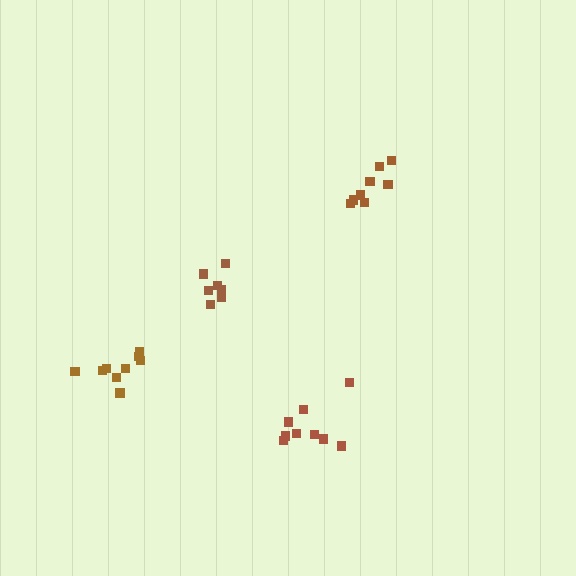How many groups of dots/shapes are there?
There are 4 groups.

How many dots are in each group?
Group 1: 7 dots, Group 2: 8 dots, Group 3: 9 dots, Group 4: 9 dots (33 total).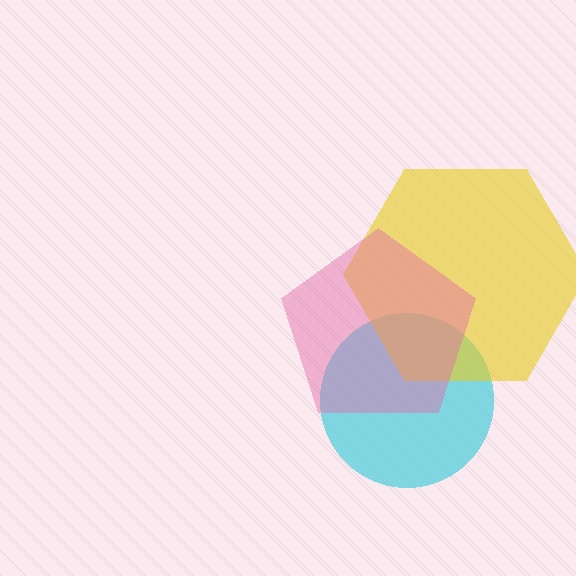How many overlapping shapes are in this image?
There are 3 overlapping shapes in the image.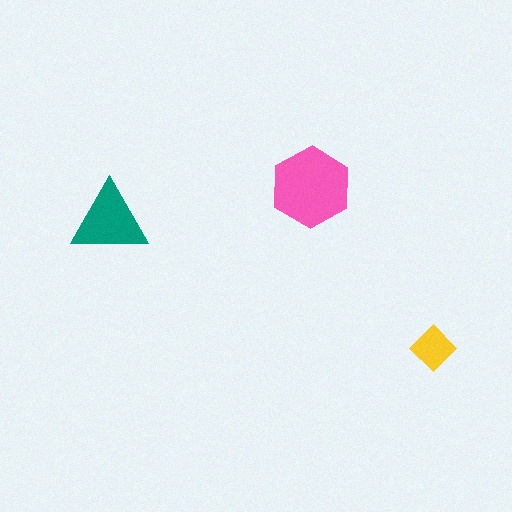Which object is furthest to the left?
The teal triangle is leftmost.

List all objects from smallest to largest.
The yellow diamond, the teal triangle, the pink hexagon.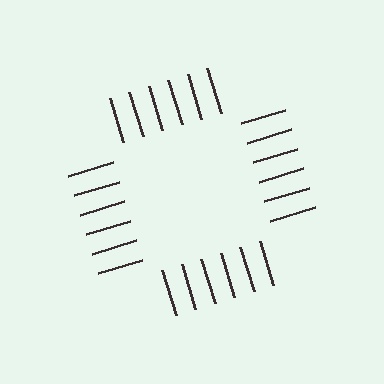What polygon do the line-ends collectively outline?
An illusory square — the line segments terminate on its edges but no continuous stroke is drawn.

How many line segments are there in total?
24 — 6 along each of the 4 edges.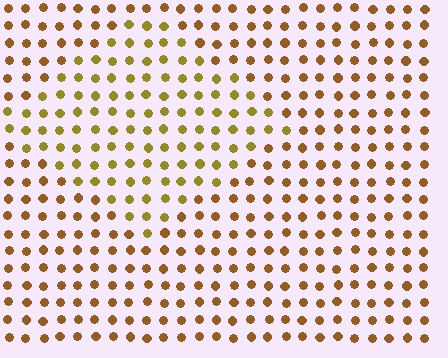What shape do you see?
I see a diamond.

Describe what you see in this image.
The image is filled with small brown elements in a uniform arrangement. A diamond-shaped region is visible where the elements are tinted to a slightly different hue, forming a subtle color boundary.